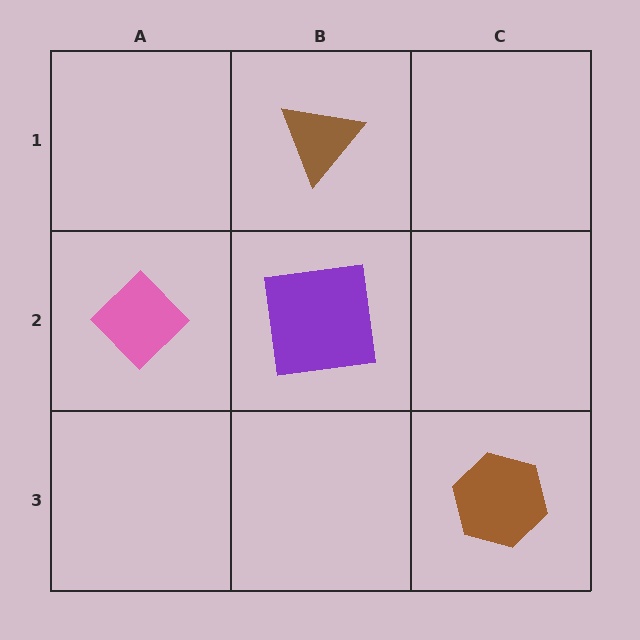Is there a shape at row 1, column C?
No, that cell is empty.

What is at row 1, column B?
A brown triangle.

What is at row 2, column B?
A purple square.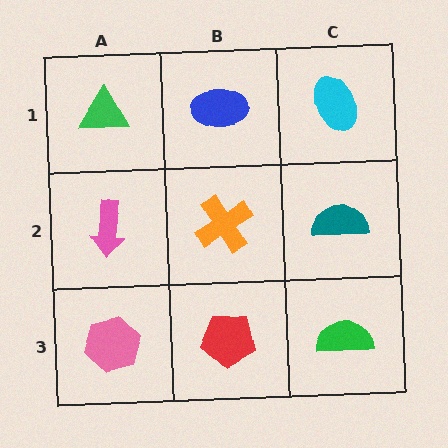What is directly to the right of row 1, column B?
A cyan ellipse.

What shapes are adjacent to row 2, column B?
A blue ellipse (row 1, column B), a red pentagon (row 3, column B), a pink arrow (row 2, column A), a teal semicircle (row 2, column C).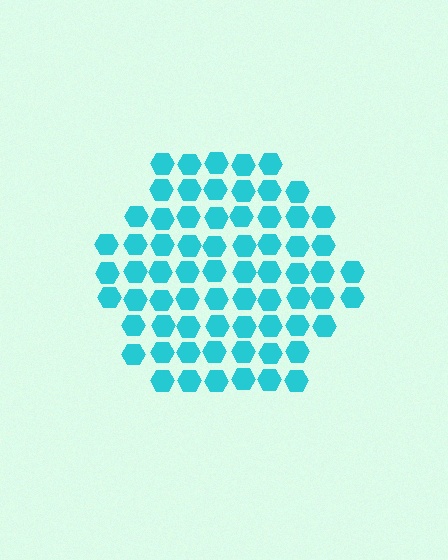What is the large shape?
The large shape is a hexagon.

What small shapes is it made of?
It is made of small hexagons.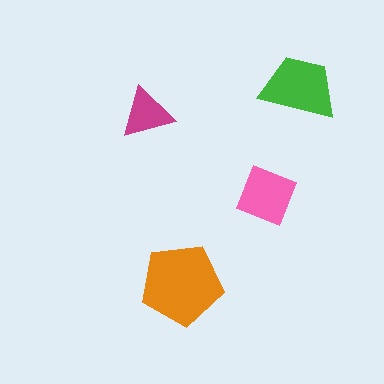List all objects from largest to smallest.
The orange pentagon, the green trapezoid, the pink square, the magenta triangle.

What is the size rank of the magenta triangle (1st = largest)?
4th.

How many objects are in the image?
There are 4 objects in the image.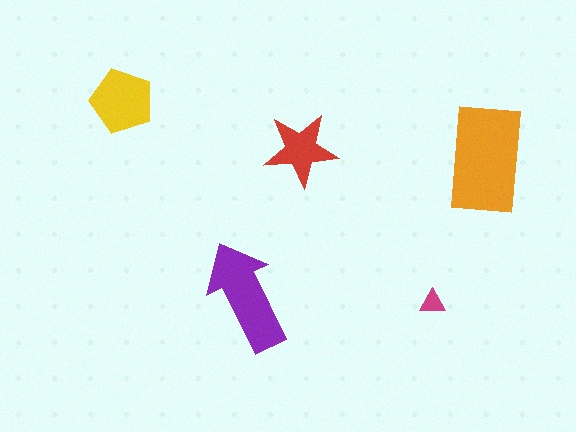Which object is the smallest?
The magenta triangle.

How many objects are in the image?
There are 5 objects in the image.